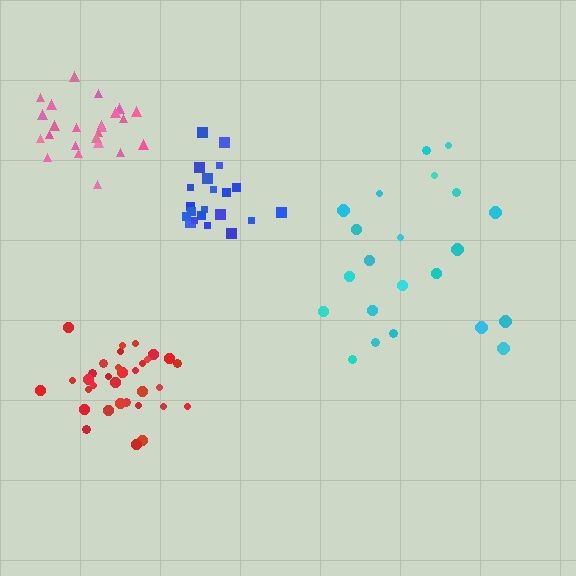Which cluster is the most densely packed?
Red.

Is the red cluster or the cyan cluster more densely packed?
Red.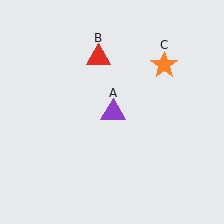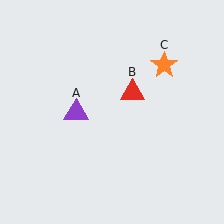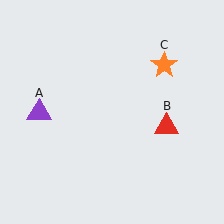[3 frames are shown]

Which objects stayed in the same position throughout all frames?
Orange star (object C) remained stationary.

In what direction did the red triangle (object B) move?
The red triangle (object B) moved down and to the right.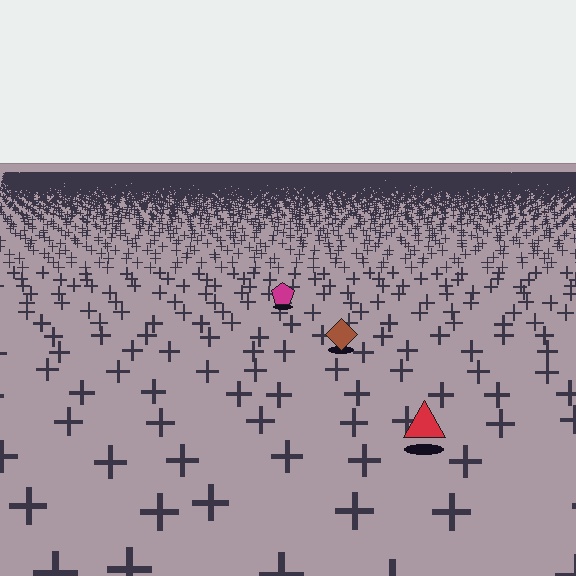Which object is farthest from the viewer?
The magenta pentagon is farthest from the viewer. It appears smaller and the ground texture around it is denser.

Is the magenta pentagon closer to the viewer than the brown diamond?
No. The brown diamond is closer — you can tell from the texture gradient: the ground texture is coarser near it.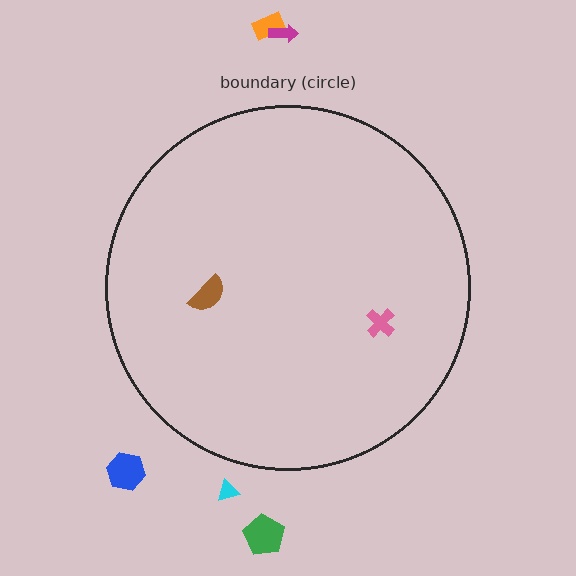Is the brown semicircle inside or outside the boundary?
Inside.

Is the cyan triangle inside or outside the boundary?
Outside.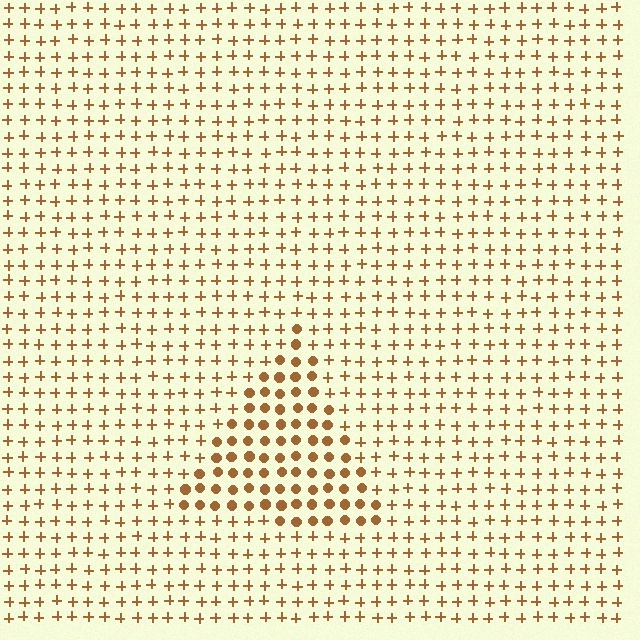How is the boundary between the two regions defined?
The boundary is defined by a change in element shape: circles inside vs. plus signs outside. All elements share the same color and spacing.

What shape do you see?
I see a triangle.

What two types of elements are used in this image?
The image uses circles inside the triangle region and plus signs outside it.